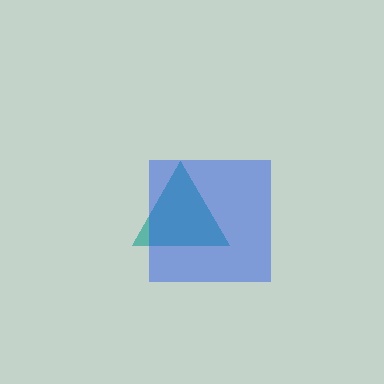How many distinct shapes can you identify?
There are 2 distinct shapes: a teal triangle, a blue square.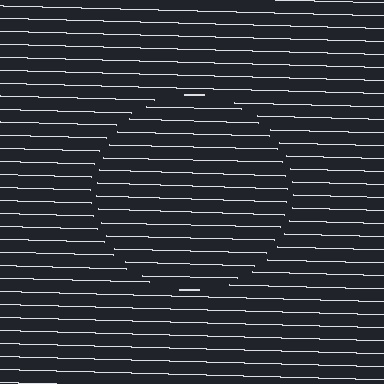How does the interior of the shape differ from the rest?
The interior of the shape contains the same grating, shifted by half a period — the contour is defined by the phase discontinuity where line-ends from the inner and outer gratings abut.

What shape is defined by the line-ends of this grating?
An illusory circle. The interior of the shape contains the same grating, shifted by half a period — the contour is defined by the phase discontinuity where line-ends from the inner and outer gratings abut.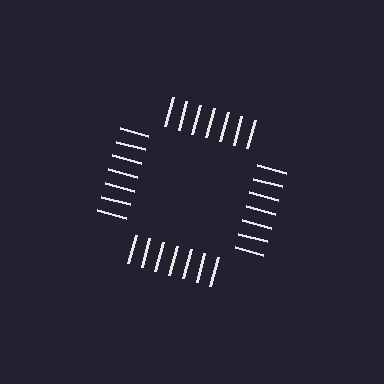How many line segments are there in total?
28 — 7 along each of the 4 edges.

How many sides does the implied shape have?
4 sides — the line-ends trace a square.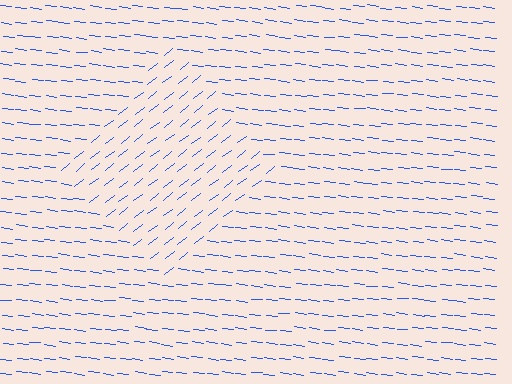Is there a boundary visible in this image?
Yes, there is a texture boundary formed by a change in line orientation.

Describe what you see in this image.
The image is filled with small blue line segments. A diamond region in the image has lines oriented differently from the surrounding lines, creating a visible texture boundary.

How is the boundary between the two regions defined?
The boundary is defined purely by a change in line orientation (approximately 45 degrees difference). All lines are the same color and thickness.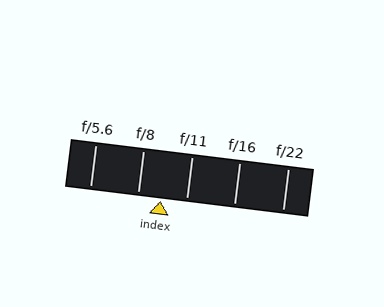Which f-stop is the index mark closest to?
The index mark is closest to f/8.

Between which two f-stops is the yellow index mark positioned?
The index mark is between f/8 and f/11.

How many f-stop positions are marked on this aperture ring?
There are 5 f-stop positions marked.